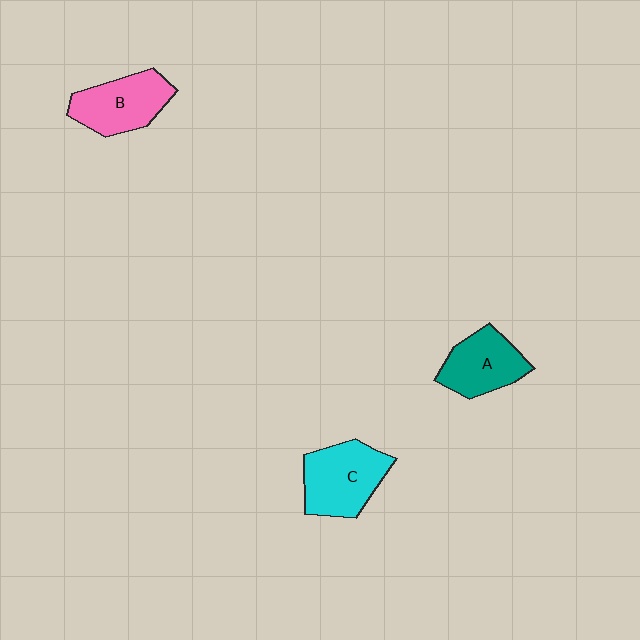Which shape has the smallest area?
Shape A (teal).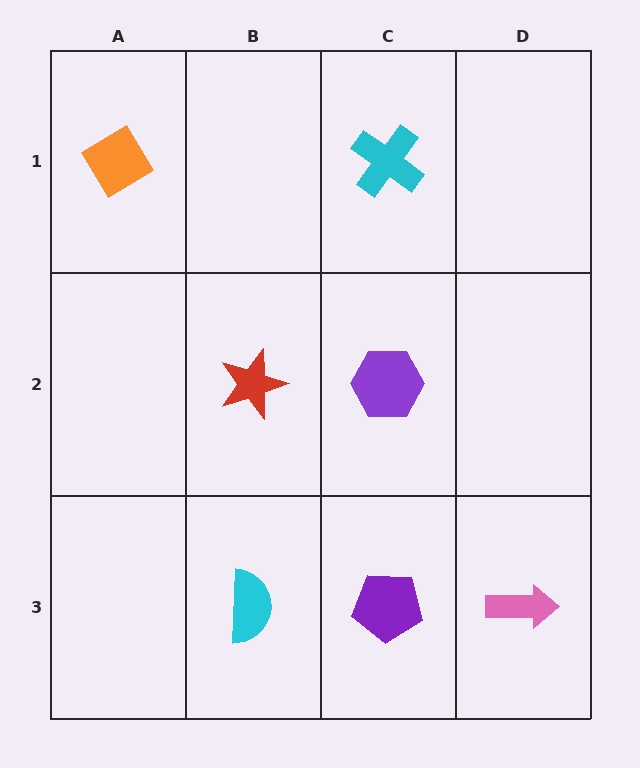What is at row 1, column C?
A cyan cross.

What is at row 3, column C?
A purple pentagon.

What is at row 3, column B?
A cyan semicircle.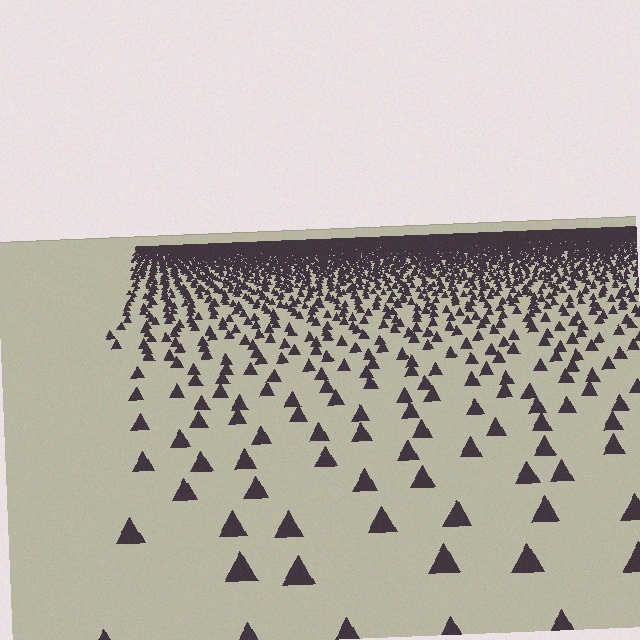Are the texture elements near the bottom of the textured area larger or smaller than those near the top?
Larger. Near the bottom, elements are closer to the viewer and appear at a bigger on-screen size.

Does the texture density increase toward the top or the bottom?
Density increases toward the top.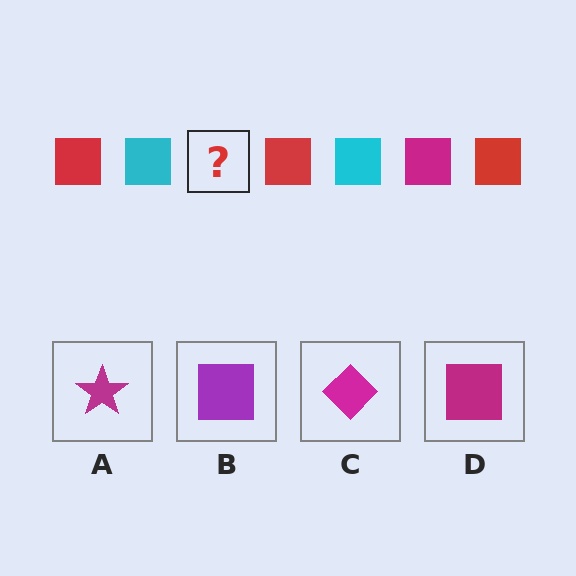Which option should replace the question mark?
Option D.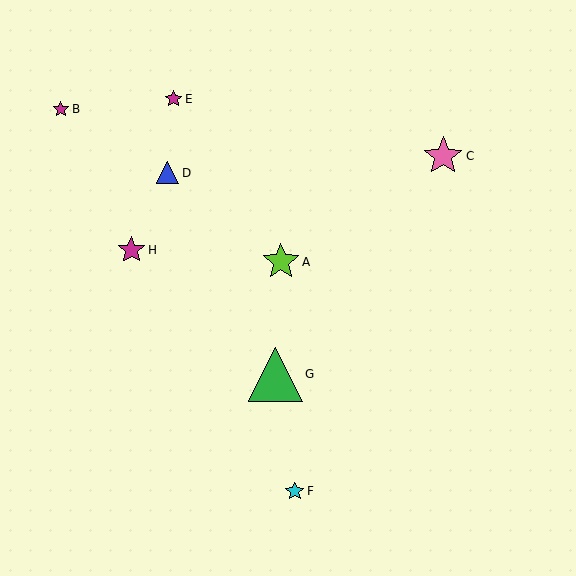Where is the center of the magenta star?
The center of the magenta star is at (61, 109).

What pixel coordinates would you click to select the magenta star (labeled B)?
Click at (61, 109) to select the magenta star B.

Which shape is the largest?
The green triangle (labeled G) is the largest.